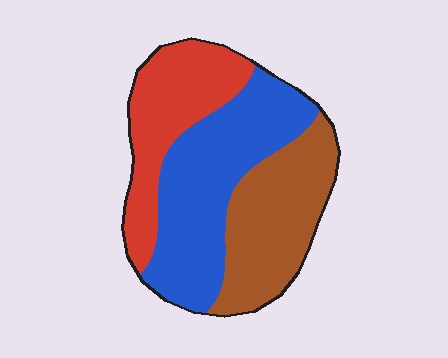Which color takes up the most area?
Blue, at roughly 40%.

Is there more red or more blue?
Blue.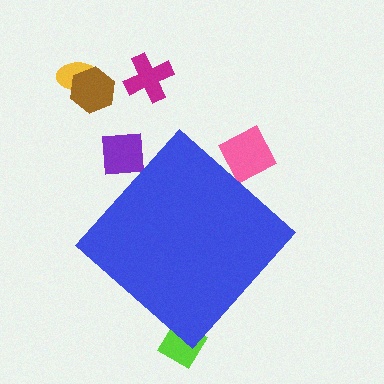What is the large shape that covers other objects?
A blue diamond.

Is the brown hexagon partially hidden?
No, the brown hexagon is fully visible.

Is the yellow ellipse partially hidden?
No, the yellow ellipse is fully visible.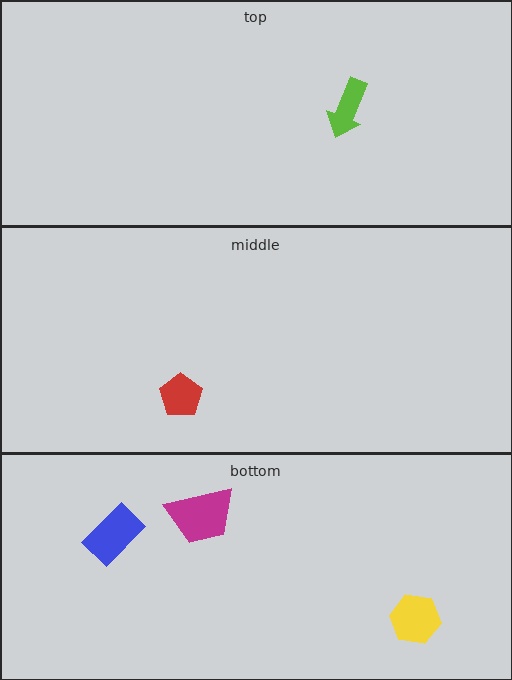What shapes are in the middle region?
The red pentagon.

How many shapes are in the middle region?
1.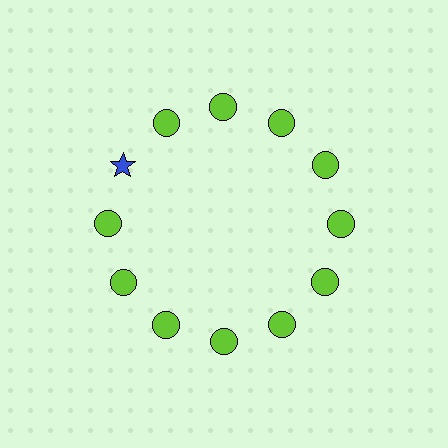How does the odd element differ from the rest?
It differs in both color (blue instead of lime) and shape (star instead of circle).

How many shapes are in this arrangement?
There are 12 shapes arranged in a ring pattern.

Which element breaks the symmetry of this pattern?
The blue star at roughly the 10 o'clock position breaks the symmetry. All other shapes are lime circles.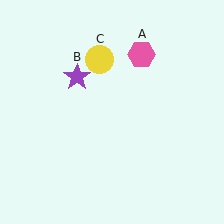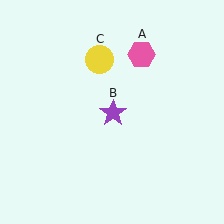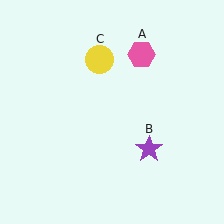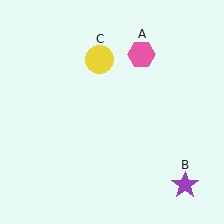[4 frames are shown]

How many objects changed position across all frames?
1 object changed position: purple star (object B).